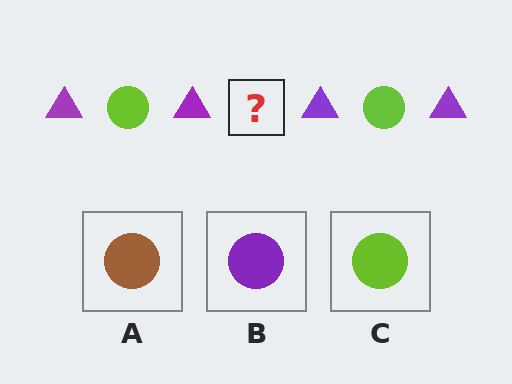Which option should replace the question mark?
Option C.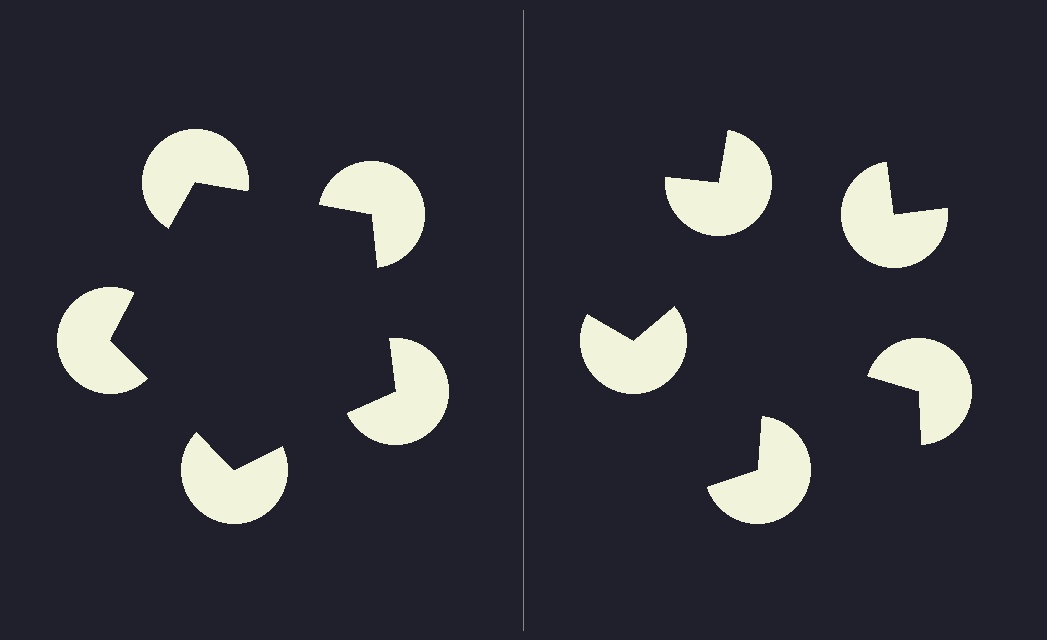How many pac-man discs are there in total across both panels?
10 — 5 on each side.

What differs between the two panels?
The pac-man discs are positioned identically on both sides; only the wedge orientations differ. On the left they align to a pentagon; on the right they are misaligned.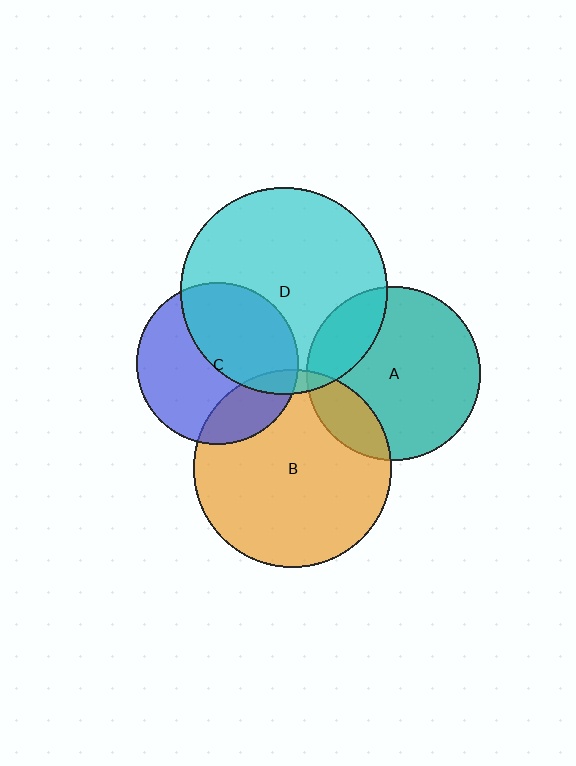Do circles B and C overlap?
Yes.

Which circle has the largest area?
Circle D (cyan).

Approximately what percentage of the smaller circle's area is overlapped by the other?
Approximately 20%.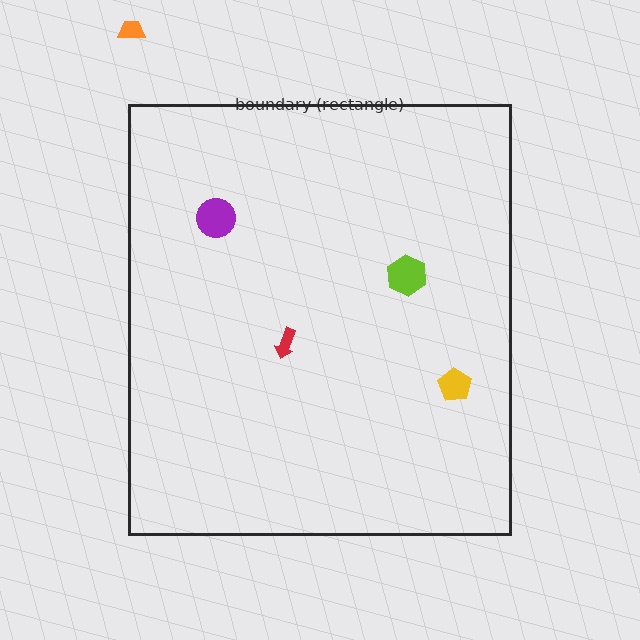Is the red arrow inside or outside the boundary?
Inside.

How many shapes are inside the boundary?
4 inside, 1 outside.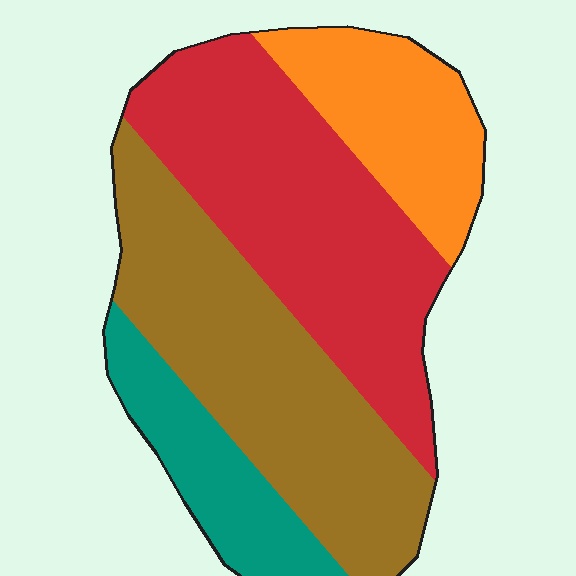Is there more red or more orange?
Red.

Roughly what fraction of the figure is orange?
Orange takes up about one sixth (1/6) of the figure.